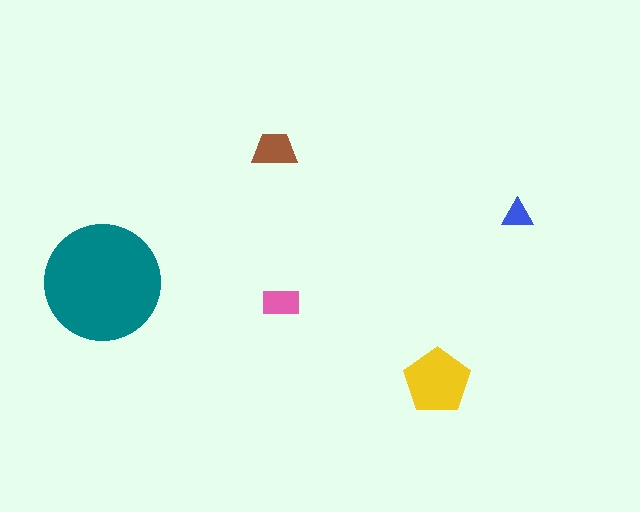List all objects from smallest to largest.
The blue triangle, the pink rectangle, the brown trapezoid, the yellow pentagon, the teal circle.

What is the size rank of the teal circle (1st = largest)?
1st.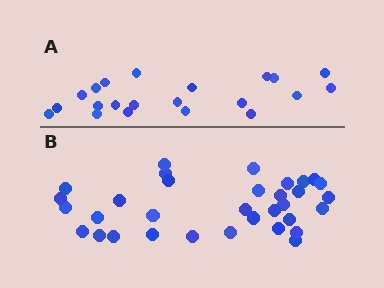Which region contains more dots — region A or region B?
Region B (the bottom region) has more dots.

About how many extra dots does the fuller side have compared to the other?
Region B has roughly 12 or so more dots than region A.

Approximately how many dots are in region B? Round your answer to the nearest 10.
About 30 dots. (The exact count is 33, which rounds to 30.)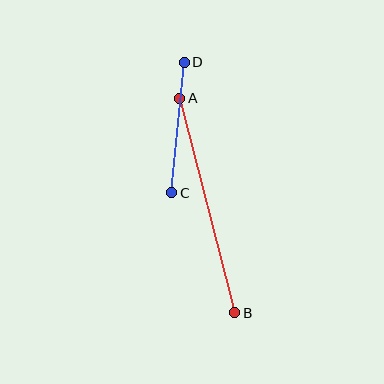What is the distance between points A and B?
The distance is approximately 222 pixels.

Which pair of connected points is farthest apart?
Points A and B are farthest apart.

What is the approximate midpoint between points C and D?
The midpoint is at approximately (178, 128) pixels.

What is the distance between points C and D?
The distance is approximately 131 pixels.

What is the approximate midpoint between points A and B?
The midpoint is at approximately (207, 205) pixels.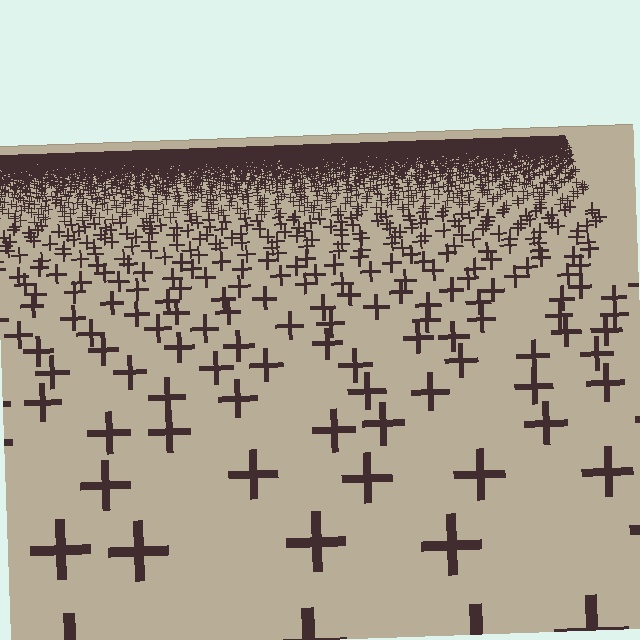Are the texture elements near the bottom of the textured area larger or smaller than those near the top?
Larger. Near the bottom, elements are closer to the viewer and appear at a bigger on-screen size.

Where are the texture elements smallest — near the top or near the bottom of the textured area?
Near the top.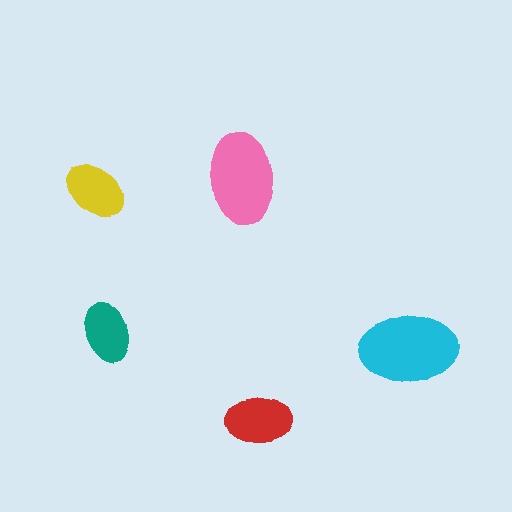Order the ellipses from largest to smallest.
the cyan one, the pink one, the red one, the yellow one, the teal one.